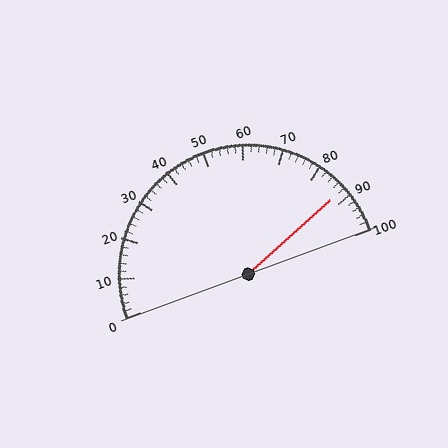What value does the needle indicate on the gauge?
The needle indicates approximately 88.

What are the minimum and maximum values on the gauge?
The gauge ranges from 0 to 100.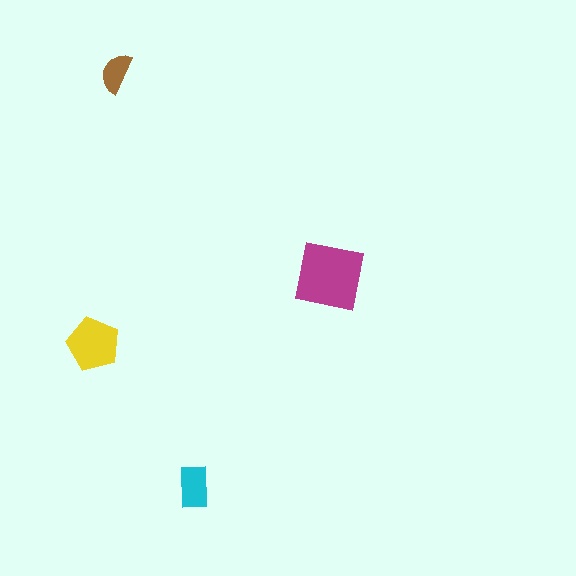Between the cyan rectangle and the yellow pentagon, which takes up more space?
The yellow pentagon.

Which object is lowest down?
The cyan rectangle is bottommost.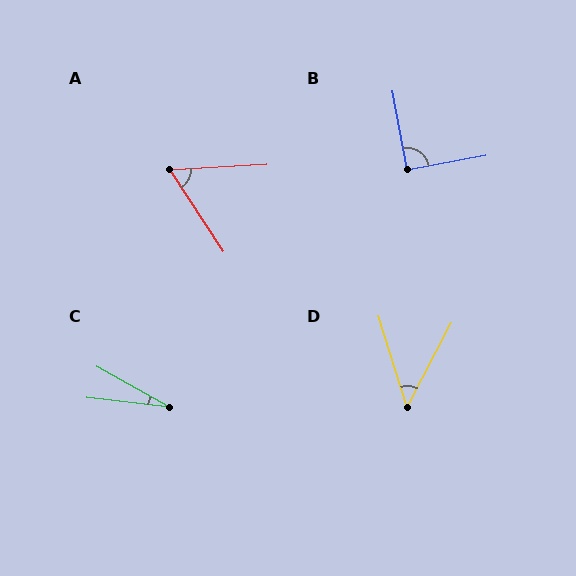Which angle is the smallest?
C, at approximately 23 degrees.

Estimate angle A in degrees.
Approximately 60 degrees.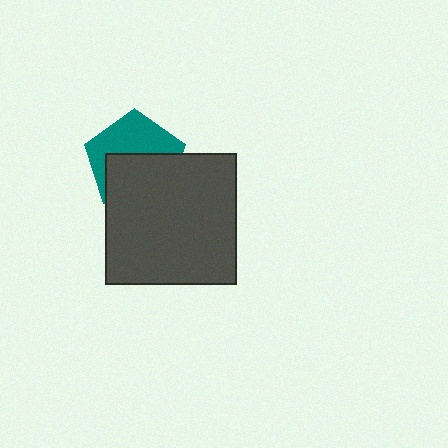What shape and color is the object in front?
The object in front is a dark gray square.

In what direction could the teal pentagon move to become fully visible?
The teal pentagon could move up. That would shift it out from behind the dark gray square entirely.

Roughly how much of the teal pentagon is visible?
About half of it is visible (roughly 49%).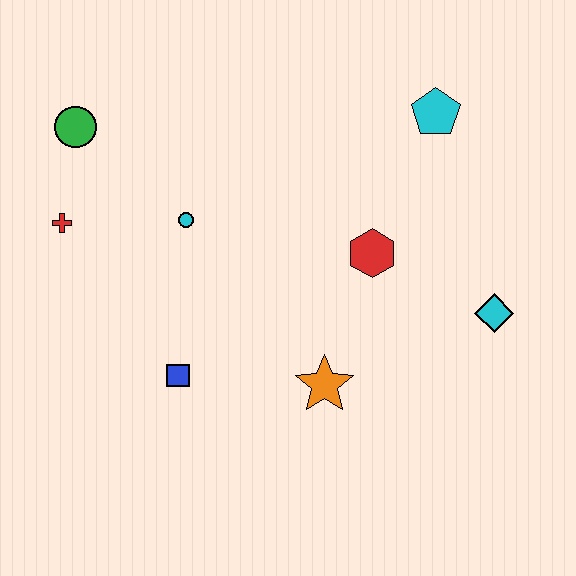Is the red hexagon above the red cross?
No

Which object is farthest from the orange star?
The green circle is farthest from the orange star.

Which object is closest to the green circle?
The red cross is closest to the green circle.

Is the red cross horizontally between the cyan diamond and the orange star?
No